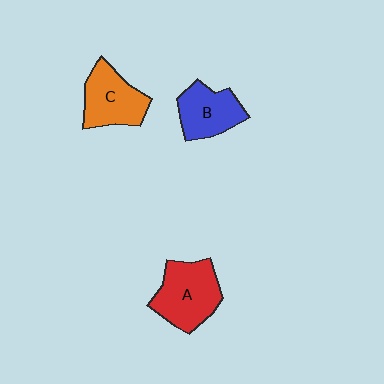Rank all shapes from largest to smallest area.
From largest to smallest: A (red), C (orange), B (blue).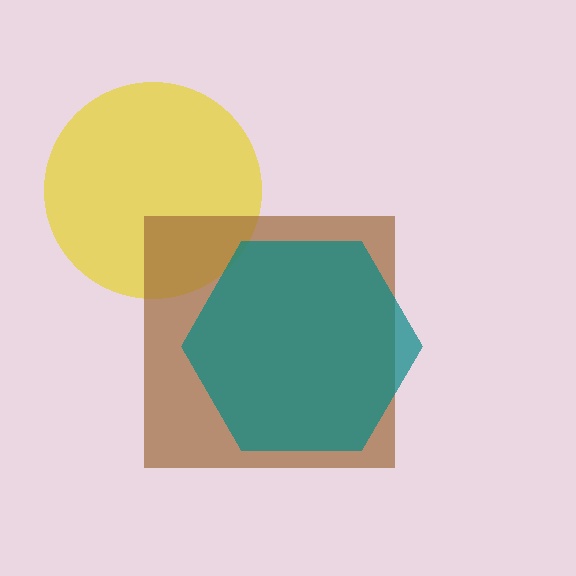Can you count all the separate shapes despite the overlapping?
Yes, there are 3 separate shapes.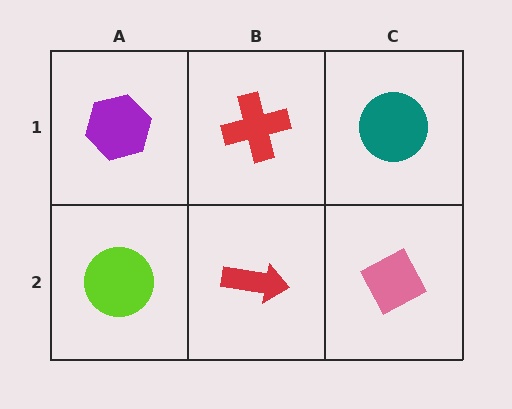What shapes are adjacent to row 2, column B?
A red cross (row 1, column B), a lime circle (row 2, column A), a pink diamond (row 2, column C).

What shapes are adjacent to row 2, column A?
A purple hexagon (row 1, column A), a red arrow (row 2, column B).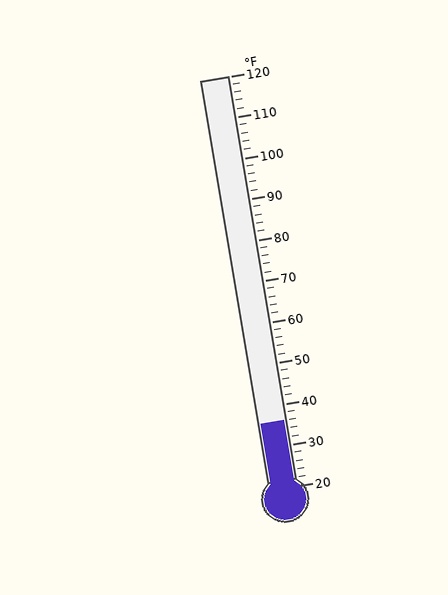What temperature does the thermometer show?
The thermometer shows approximately 36°F.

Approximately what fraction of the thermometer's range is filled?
The thermometer is filled to approximately 15% of its range.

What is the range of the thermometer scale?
The thermometer scale ranges from 20°F to 120°F.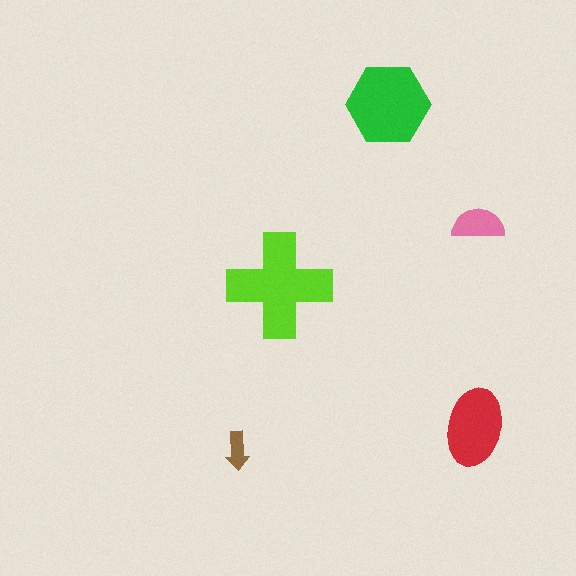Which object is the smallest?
The brown arrow.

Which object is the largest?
The lime cross.